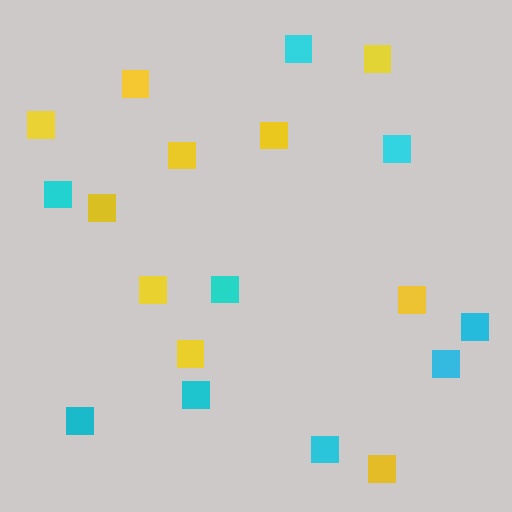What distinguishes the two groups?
There are 2 groups: one group of yellow squares (10) and one group of cyan squares (9).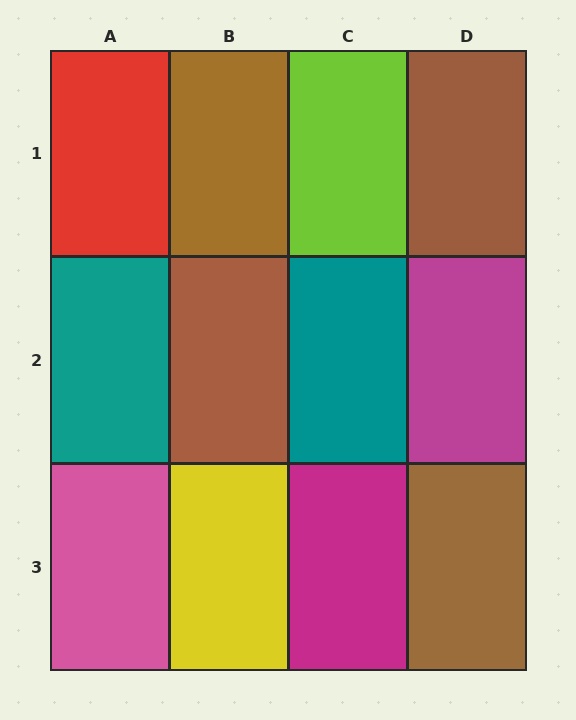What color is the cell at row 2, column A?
Teal.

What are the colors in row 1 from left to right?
Red, brown, lime, brown.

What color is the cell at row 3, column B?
Yellow.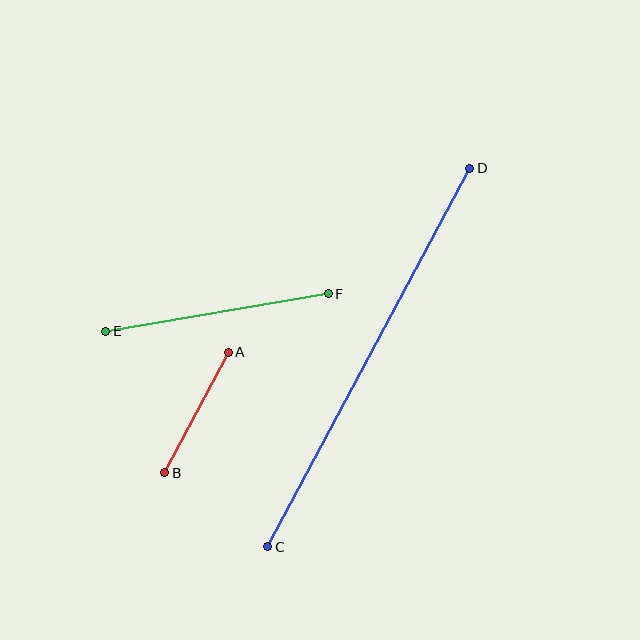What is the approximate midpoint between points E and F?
The midpoint is at approximately (217, 312) pixels.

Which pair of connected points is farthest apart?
Points C and D are farthest apart.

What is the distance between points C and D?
The distance is approximately 430 pixels.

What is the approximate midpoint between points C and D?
The midpoint is at approximately (369, 357) pixels.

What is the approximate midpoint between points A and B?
The midpoint is at approximately (197, 413) pixels.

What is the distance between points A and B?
The distance is approximately 136 pixels.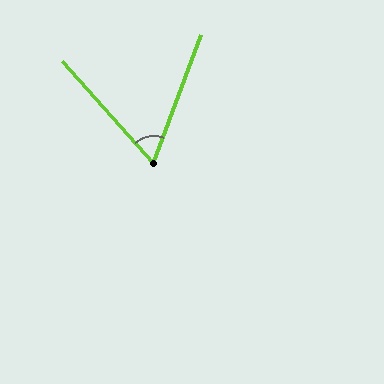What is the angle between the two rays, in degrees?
Approximately 62 degrees.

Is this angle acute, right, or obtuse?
It is acute.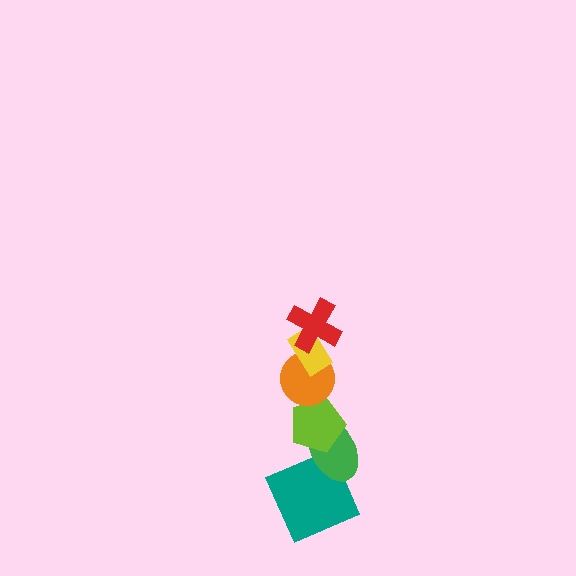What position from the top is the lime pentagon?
The lime pentagon is 4th from the top.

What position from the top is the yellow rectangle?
The yellow rectangle is 2nd from the top.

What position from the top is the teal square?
The teal square is 6th from the top.